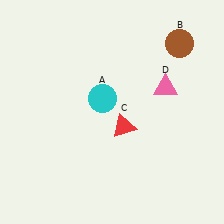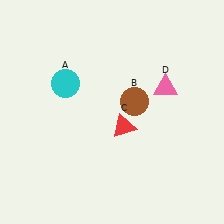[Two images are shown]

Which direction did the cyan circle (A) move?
The cyan circle (A) moved left.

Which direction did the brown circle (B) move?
The brown circle (B) moved down.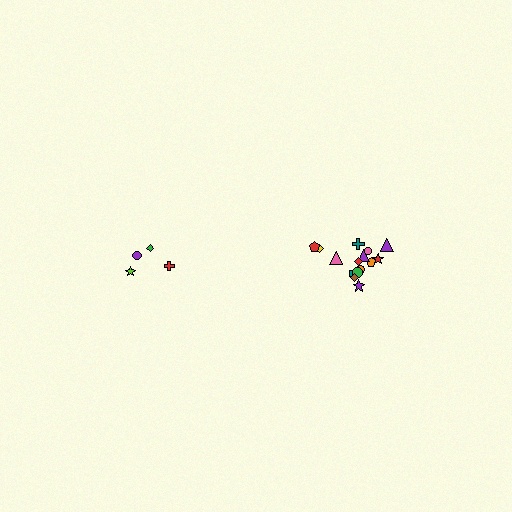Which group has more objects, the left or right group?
The right group.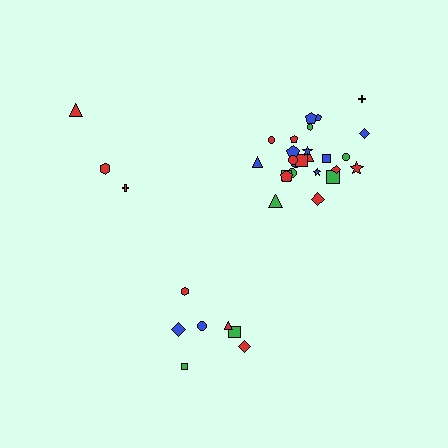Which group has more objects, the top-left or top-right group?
The top-right group.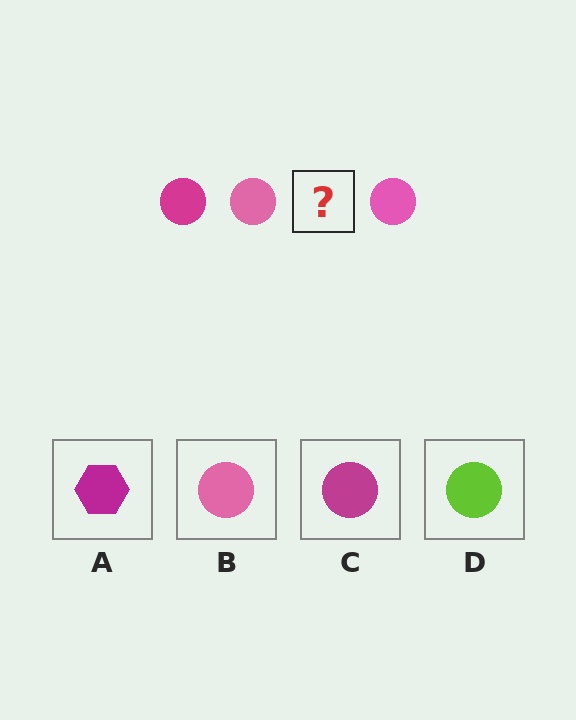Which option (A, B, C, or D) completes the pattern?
C.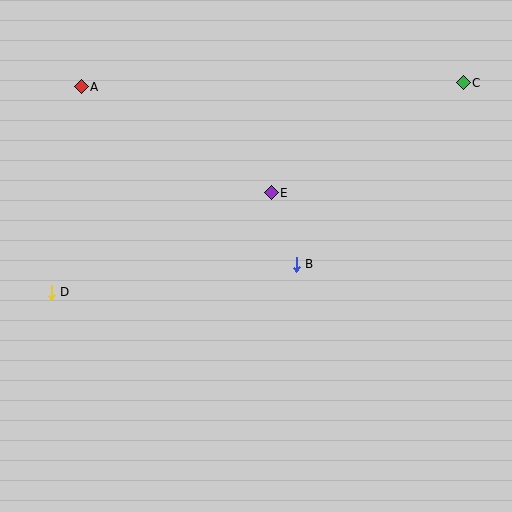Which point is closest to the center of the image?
Point B at (296, 264) is closest to the center.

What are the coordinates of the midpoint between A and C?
The midpoint between A and C is at (272, 85).